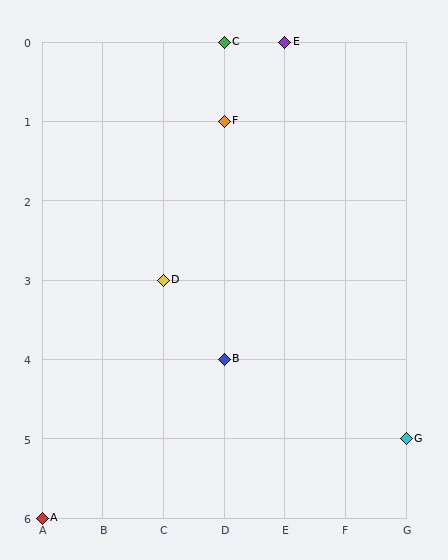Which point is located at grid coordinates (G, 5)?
Point G is at (G, 5).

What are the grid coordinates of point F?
Point F is at grid coordinates (D, 1).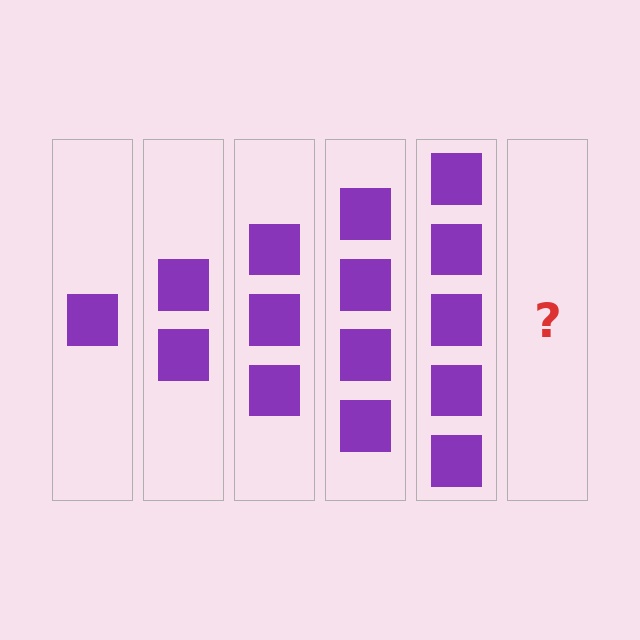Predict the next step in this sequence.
The next step is 6 squares.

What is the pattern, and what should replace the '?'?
The pattern is that each step adds one more square. The '?' should be 6 squares.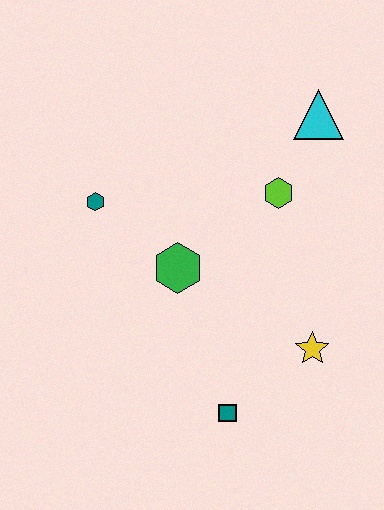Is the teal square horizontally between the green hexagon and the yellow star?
Yes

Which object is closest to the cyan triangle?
The lime hexagon is closest to the cyan triangle.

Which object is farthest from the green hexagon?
The cyan triangle is farthest from the green hexagon.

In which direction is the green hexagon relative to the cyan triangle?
The green hexagon is below the cyan triangle.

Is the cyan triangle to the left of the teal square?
No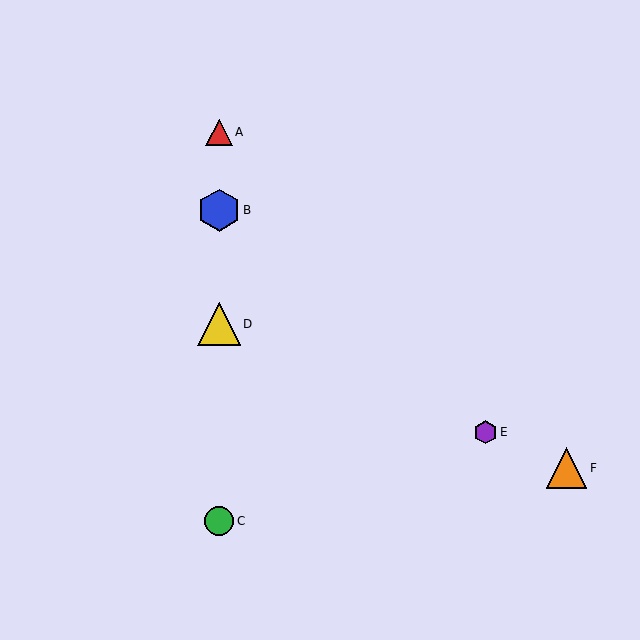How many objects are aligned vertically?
4 objects (A, B, C, D) are aligned vertically.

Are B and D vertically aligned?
Yes, both are at x≈219.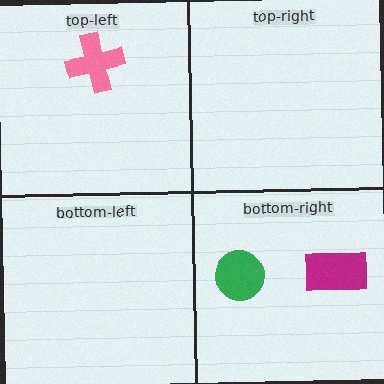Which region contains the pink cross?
The top-left region.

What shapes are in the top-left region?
The pink cross.